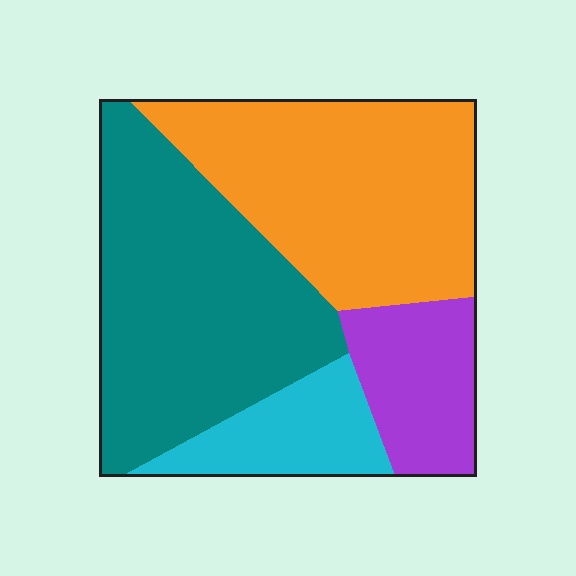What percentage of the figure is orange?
Orange takes up between a quarter and a half of the figure.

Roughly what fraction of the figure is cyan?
Cyan takes up about one eighth (1/8) of the figure.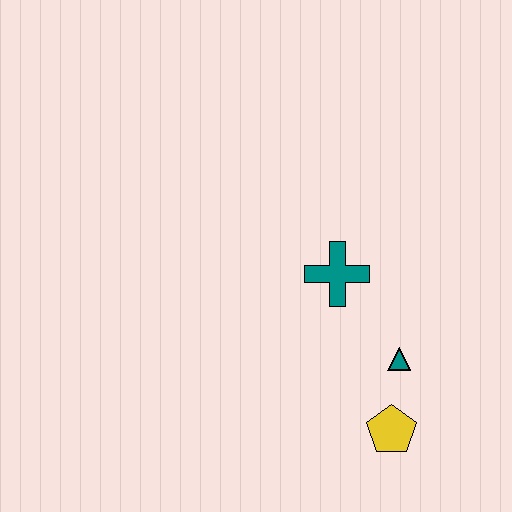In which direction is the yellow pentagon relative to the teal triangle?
The yellow pentagon is below the teal triangle.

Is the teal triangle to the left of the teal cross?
No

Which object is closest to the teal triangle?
The yellow pentagon is closest to the teal triangle.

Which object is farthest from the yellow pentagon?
The teal cross is farthest from the yellow pentagon.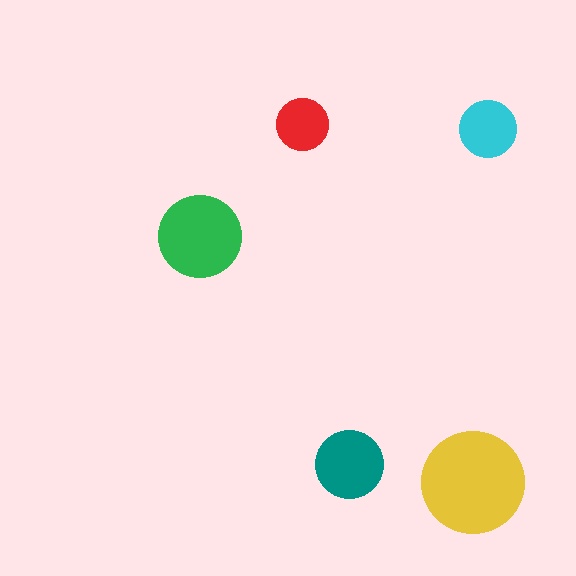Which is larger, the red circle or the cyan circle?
The cyan one.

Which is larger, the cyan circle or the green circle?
The green one.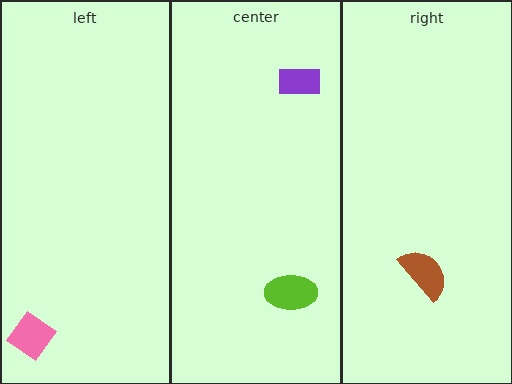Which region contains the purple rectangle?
The center region.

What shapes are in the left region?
The pink diamond.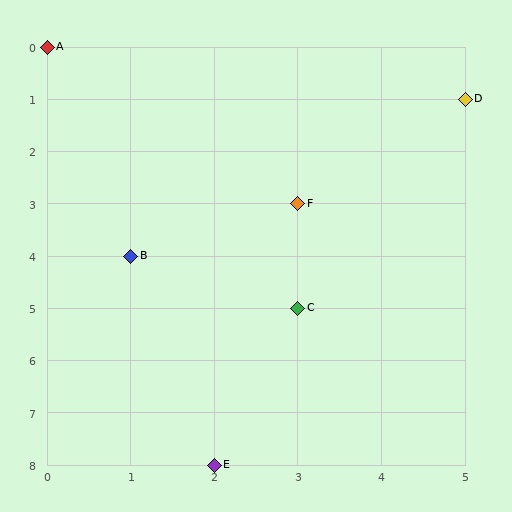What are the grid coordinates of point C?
Point C is at grid coordinates (3, 5).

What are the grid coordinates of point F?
Point F is at grid coordinates (3, 3).